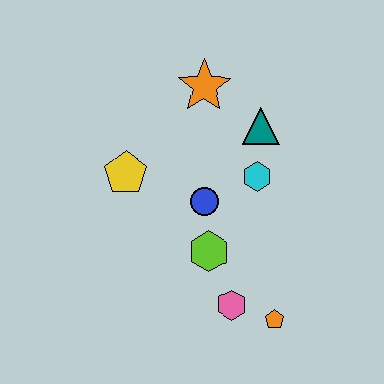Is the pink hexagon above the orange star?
No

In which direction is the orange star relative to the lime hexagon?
The orange star is above the lime hexagon.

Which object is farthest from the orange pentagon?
The orange star is farthest from the orange pentagon.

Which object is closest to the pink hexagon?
The orange pentagon is closest to the pink hexagon.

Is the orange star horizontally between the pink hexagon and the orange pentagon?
No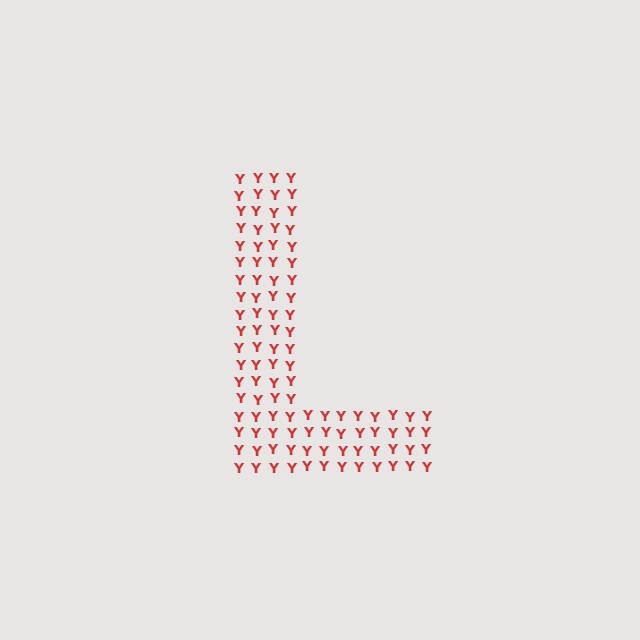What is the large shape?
The large shape is the letter L.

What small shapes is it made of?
It is made of small letter Y's.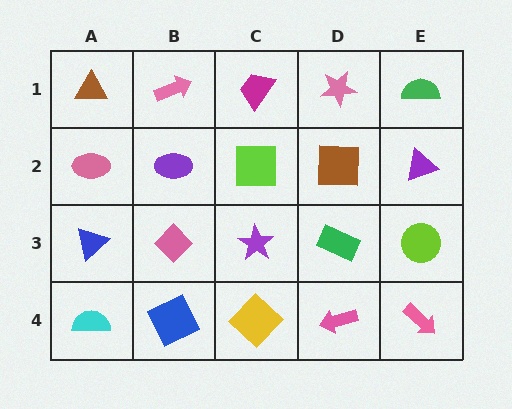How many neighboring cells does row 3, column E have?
3.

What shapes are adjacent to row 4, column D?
A green rectangle (row 3, column D), a yellow diamond (row 4, column C), a pink arrow (row 4, column E).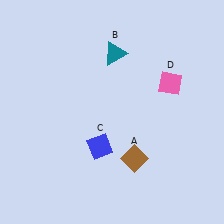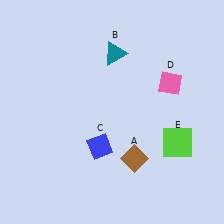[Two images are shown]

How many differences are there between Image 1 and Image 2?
There is 1 difference between the two images.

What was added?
A lime square (E) was added in Image 2.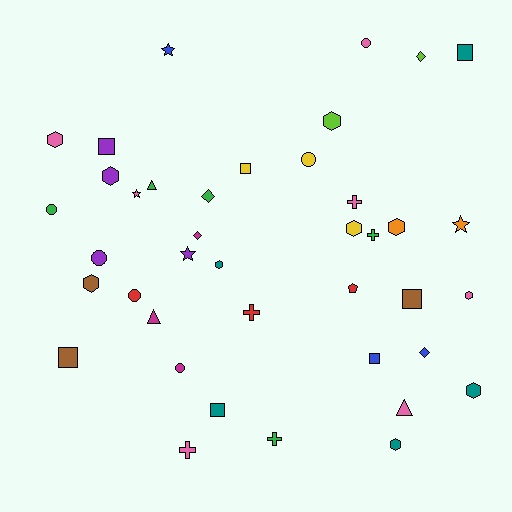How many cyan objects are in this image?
There are no cyan objects.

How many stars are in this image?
There are 4 stars.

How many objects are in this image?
There are 40 objects.